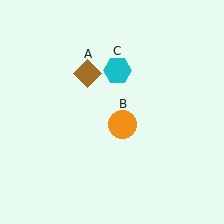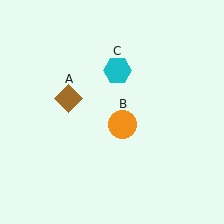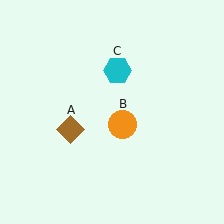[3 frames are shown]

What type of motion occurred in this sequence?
The brown diamond (object A) rotated counterclockwise around the center of the scene.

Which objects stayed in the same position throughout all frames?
Orange circle (object B) and cyan hexagon (object C) remained stationary.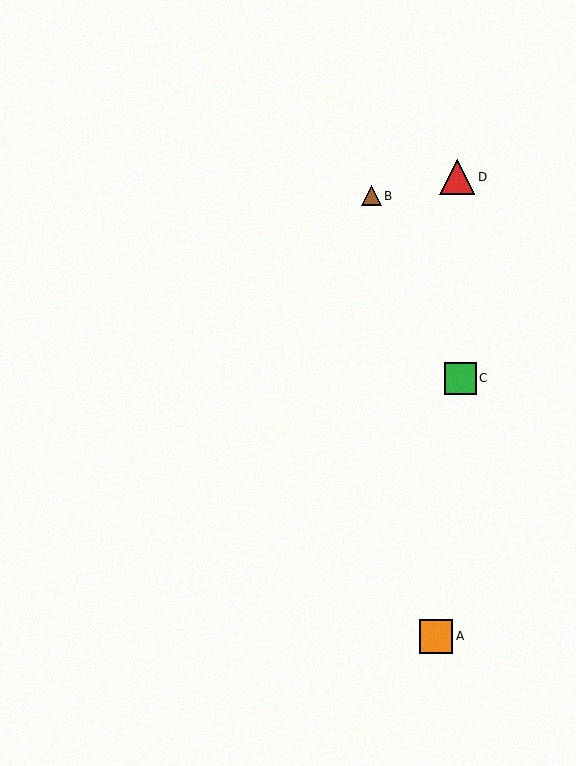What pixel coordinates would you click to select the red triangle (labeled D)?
Click at (457, 177) to select the red triangle D.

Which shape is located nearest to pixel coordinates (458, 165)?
The red triangle (labeled D) at (457, 177) is nearest to that location.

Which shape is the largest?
The red triangle (labeled D) is the largest.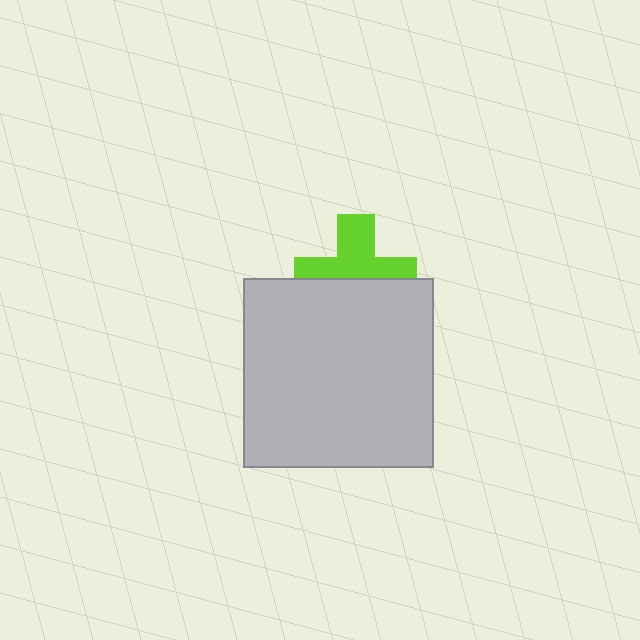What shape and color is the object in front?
The object in front is a light gray square.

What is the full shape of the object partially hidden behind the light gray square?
The partially hidden object is a lime cross.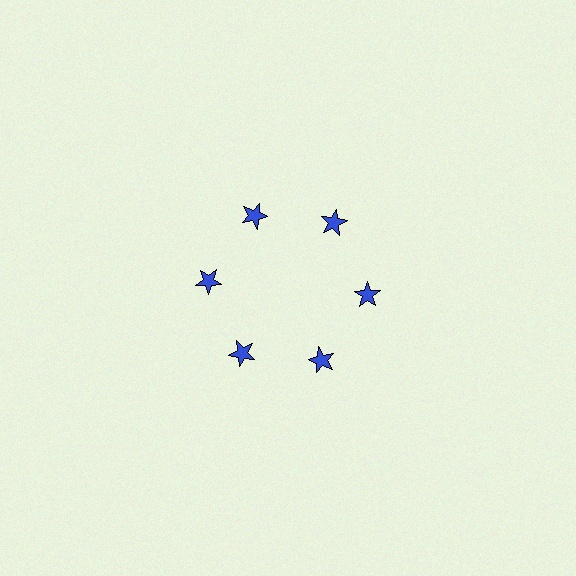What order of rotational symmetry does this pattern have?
This pattern has 6-fold rotational symmetry.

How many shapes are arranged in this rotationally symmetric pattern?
There are 6 shapes, arranged in 6 groups of 1.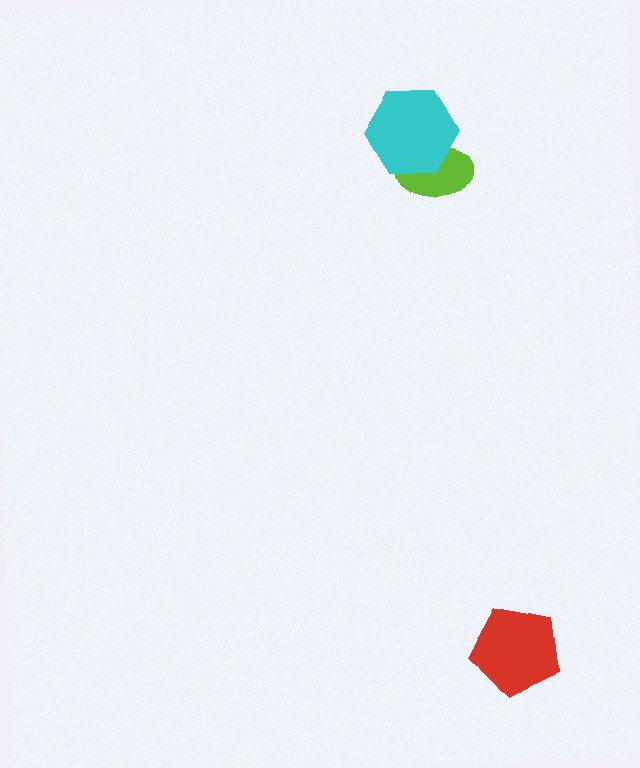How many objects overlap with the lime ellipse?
1 object overlaps with the lime ellipse.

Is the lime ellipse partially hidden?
Yes, it is partially covered by another shape.